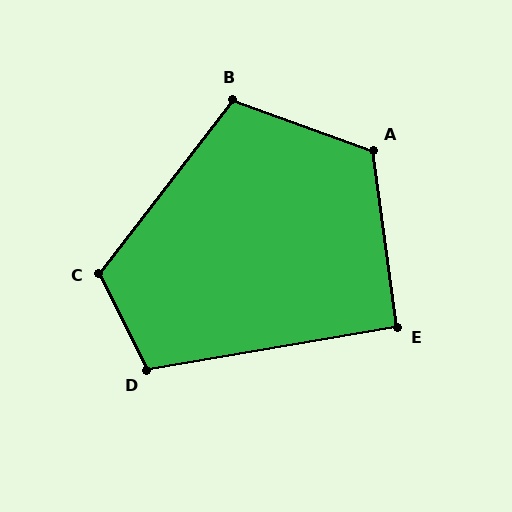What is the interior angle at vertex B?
Approximately 108 degrees (obtuse).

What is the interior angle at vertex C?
Approximately 116 degrees (obtuse).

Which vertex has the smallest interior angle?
E, at approximately 92 degrees.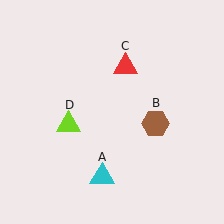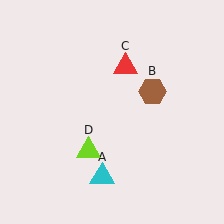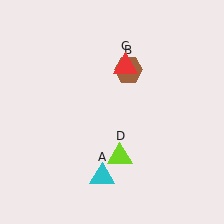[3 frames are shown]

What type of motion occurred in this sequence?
The brown hexagon (object B), lime triangle (object D) rotated counterclockwise around the center of the scene.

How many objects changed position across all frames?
2 objects changed position: brown hexagon (object B), lime triangle (object D).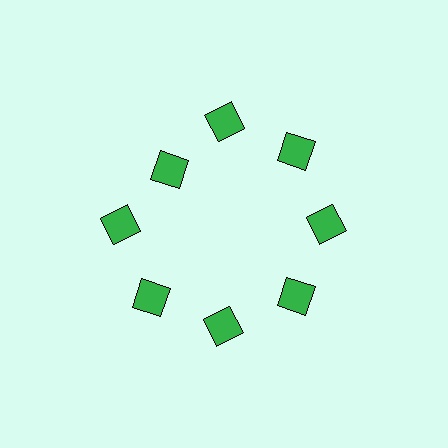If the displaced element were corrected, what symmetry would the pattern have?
It would have 8-fold rotational symmetry — the pattern would map onto itself every 45 degrees.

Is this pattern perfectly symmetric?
No. The 8 green squares are arranged in a ring, but one element near the 10 o'clock position is pulled inward toward the center, breaking the 8-fold rotational symmetry.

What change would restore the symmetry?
The symmetry would be restored by moving it outward, back onto the ring so that all 8 squares sit at equal angles and equal distance from the center.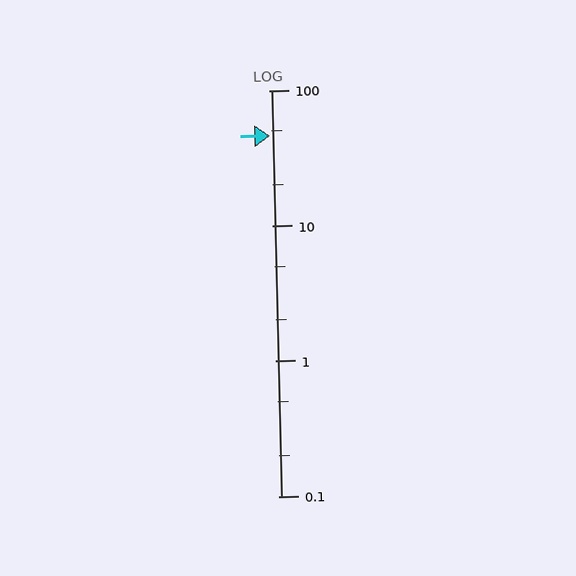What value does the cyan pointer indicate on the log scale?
The pointer indicates approximately 46.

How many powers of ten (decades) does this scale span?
The scale spans 3 decades, from 0.1 to 100.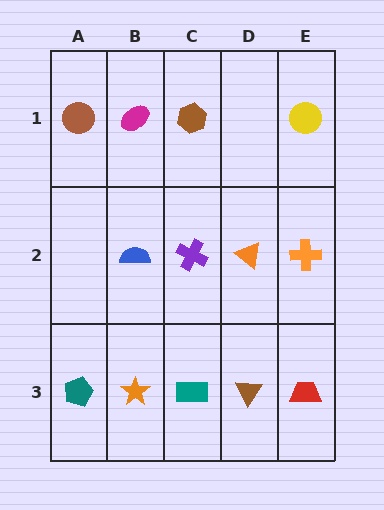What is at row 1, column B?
A magenta ellipse.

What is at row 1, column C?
A brown hexagon.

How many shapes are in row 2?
4 shapes.